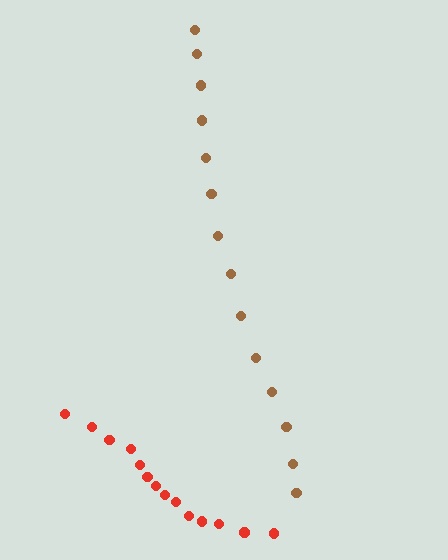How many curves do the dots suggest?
There are 2 distinct paths.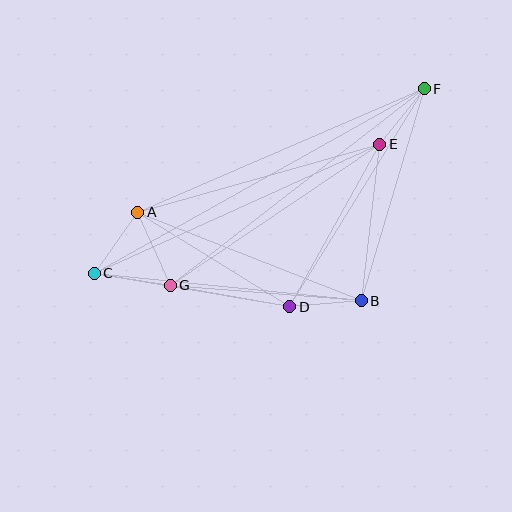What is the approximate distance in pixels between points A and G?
The distance between A and G is approximately 79 pixels.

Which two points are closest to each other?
Points E and F are closest to each other.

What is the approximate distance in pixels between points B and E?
The distance between B and E is approximately 157 pixels.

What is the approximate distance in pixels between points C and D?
The distance between C and D is approximately 198 pixels.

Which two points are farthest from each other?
Points C and F are farthest from each other.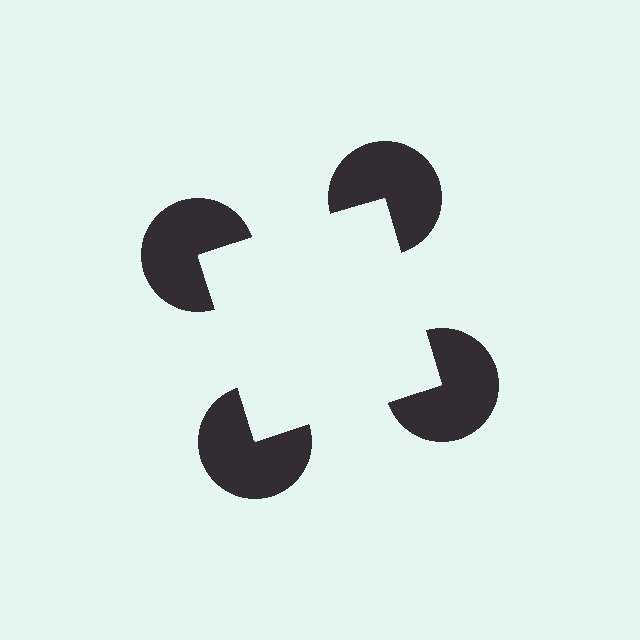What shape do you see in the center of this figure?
An illusory square — its edges are inferred from the aligned wedge cuts in the pac-man discs, not physically drawn.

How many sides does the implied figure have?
4 sides.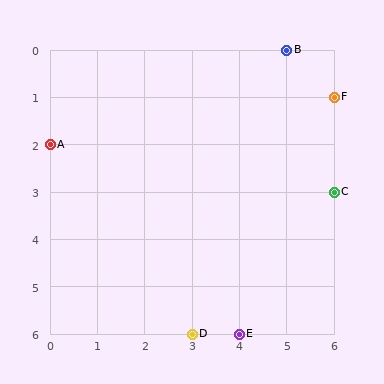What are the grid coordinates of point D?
Point D is at grid coordinates (3, 6).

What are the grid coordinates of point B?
Point B is at grid coordinates (5, 0).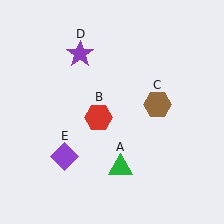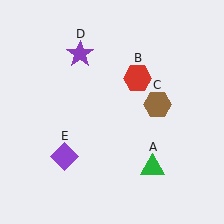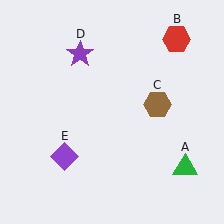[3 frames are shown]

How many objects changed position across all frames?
2 objects changed position: green triangle (object A), red hexagon (object B).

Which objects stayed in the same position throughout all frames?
Brown hexagon (object C) and purple star (object D) and purple diamond (object E) remained stationary.